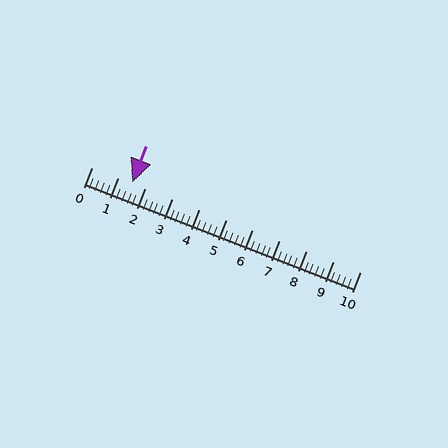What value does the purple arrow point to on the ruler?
The purple arrow points to approximately 1.5.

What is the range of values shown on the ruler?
The ruler shows values from 0 to 10.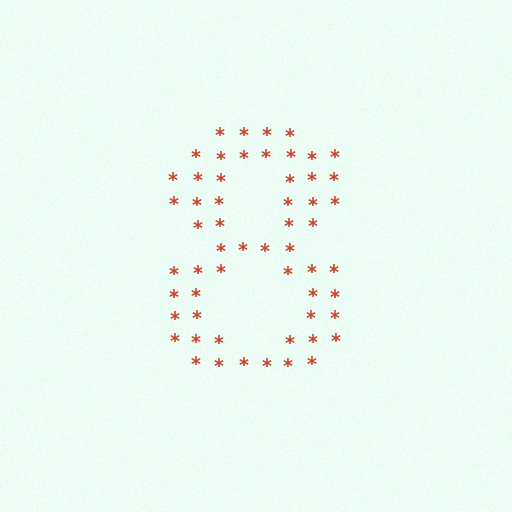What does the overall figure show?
The overall figure shows the digit 8.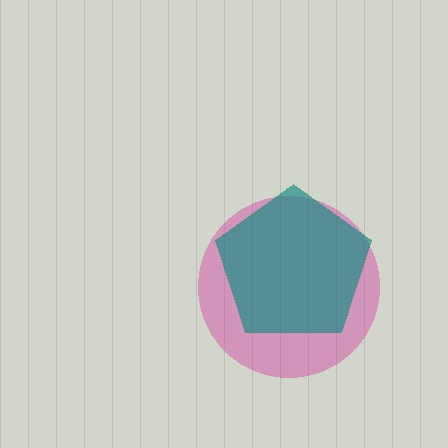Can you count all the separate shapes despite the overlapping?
Yes, there are 2 separate shapes.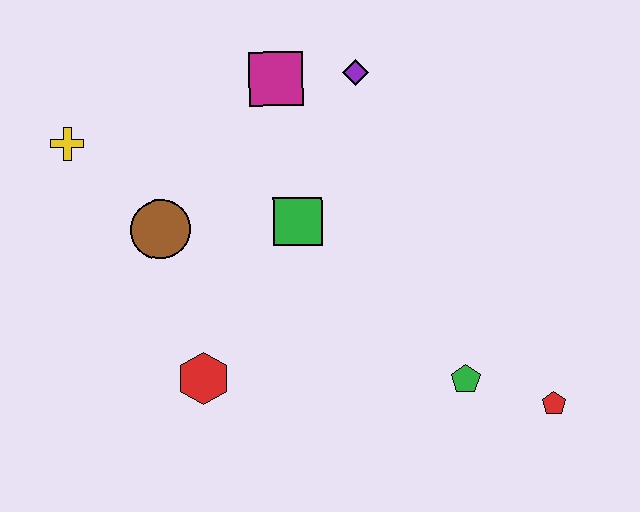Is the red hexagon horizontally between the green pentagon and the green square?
No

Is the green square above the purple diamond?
No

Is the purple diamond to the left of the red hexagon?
No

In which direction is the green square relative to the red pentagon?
The green square is to the left of the red pentagon.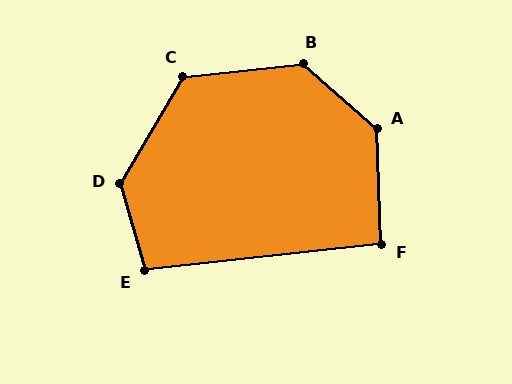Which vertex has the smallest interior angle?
F, at approximately 94 degrees.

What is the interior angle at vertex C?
Approximately 127 degrees (obtuse).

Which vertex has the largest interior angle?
A, at approximately 134 degrees.